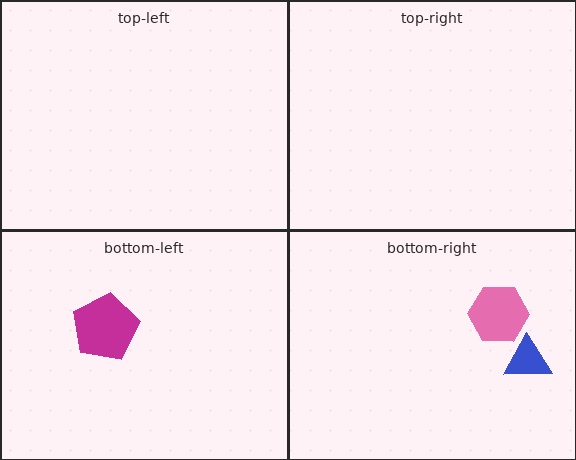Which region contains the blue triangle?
The bottom-right region.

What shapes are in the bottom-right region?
The pink hexagon, the blue triangle.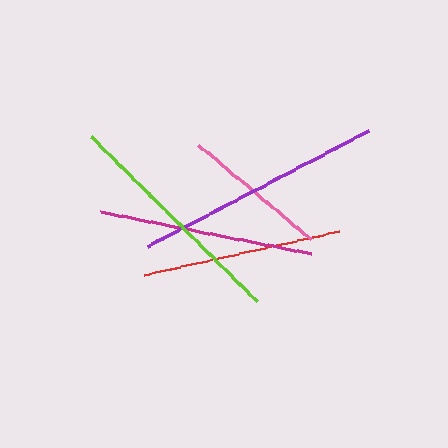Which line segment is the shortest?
The pink line is the shortest at approximately 147 pixels.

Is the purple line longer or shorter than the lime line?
The purple line is longer than the lime line.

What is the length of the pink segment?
The pink segment is approximately 147 pixels long.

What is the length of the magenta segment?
The magenta segment is approximately 214 pixels long.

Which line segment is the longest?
The purple line is the longest at approximately 249 pixels.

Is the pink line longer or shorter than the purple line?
The purple line is longer than the pink line.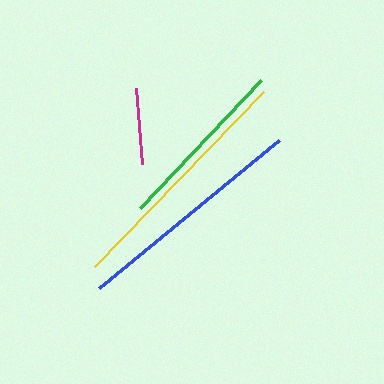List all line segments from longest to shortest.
From longest to shortest: yellow, blue, green, magenta.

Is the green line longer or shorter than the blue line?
The blue line is longer than the green line.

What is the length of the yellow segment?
The yellow segment is approximately 243 pixels long.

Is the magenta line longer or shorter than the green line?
The green line is longer than the magenta line.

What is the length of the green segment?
The green segment is approximately 176 pixels long.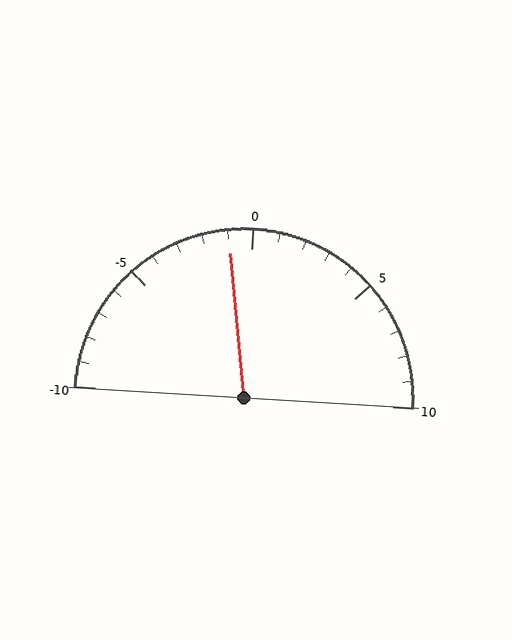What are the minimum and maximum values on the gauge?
The gauge ranges from -10 to 10.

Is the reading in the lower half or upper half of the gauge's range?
The reading is in the lower half of the range (-10 to 10).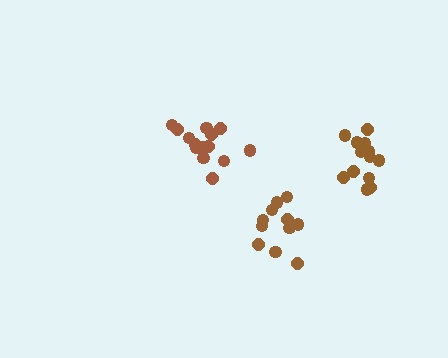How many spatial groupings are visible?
There are 3 spatial groupings.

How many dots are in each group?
Group 1: 14 dots, Group 2: 11 dots, Group 3: 13 dots (38 total).